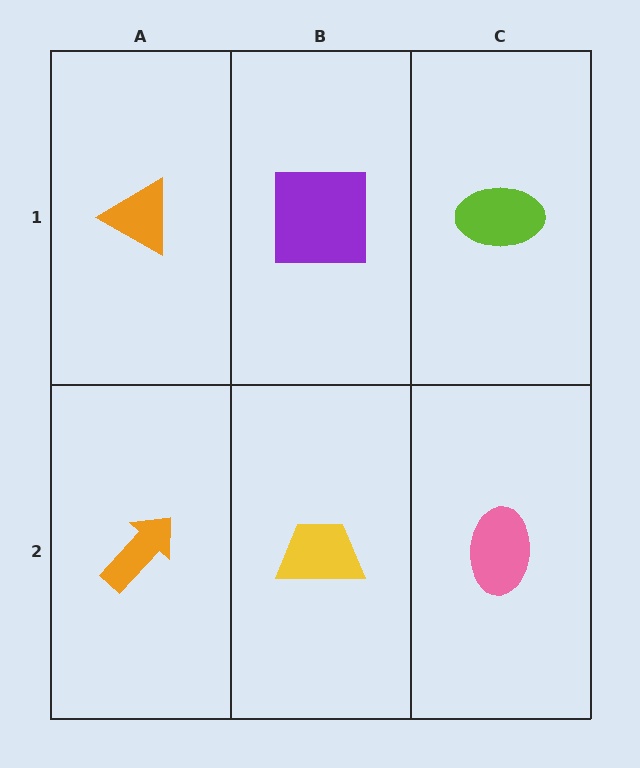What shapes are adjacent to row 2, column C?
A lime ellipse (row 1, column C), a yellow trapezoid (row 2, column B).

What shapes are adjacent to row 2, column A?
An orange triangle (row 1, column A), a yellow trapezoid (row 2, column B).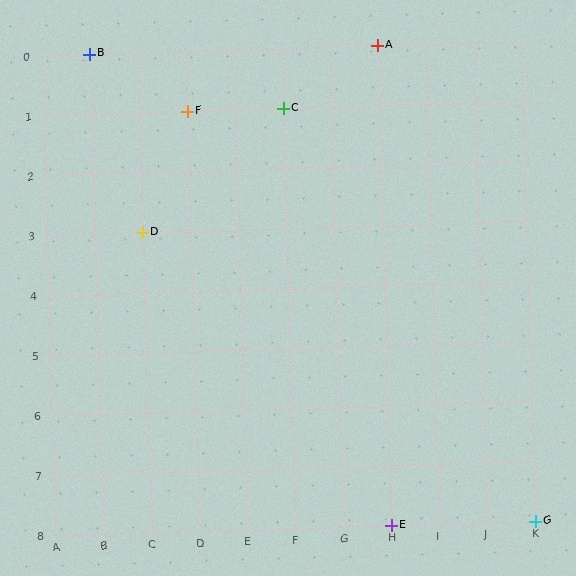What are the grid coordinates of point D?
Point D is at grid coordinates (C, 3).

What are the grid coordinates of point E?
Point E is at grid coordinates (H, 8).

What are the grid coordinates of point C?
Point C is at grid coordinates (F, 1).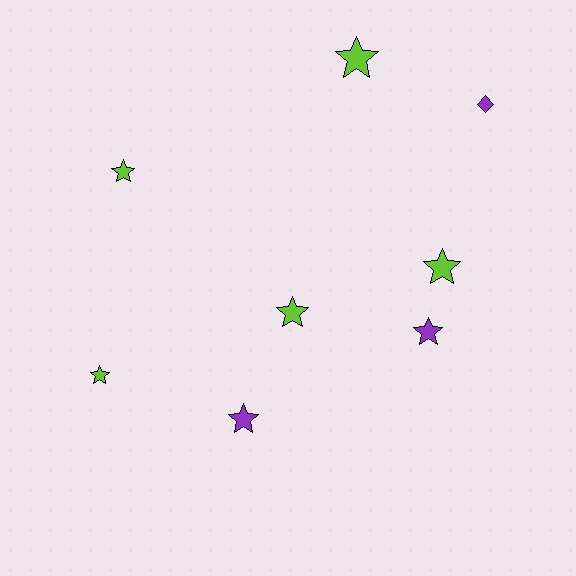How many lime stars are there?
There are 5 lime stars.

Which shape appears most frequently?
Star, with 7 objects.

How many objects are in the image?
There are 8 objects.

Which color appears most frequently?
Lime, with 5 objects.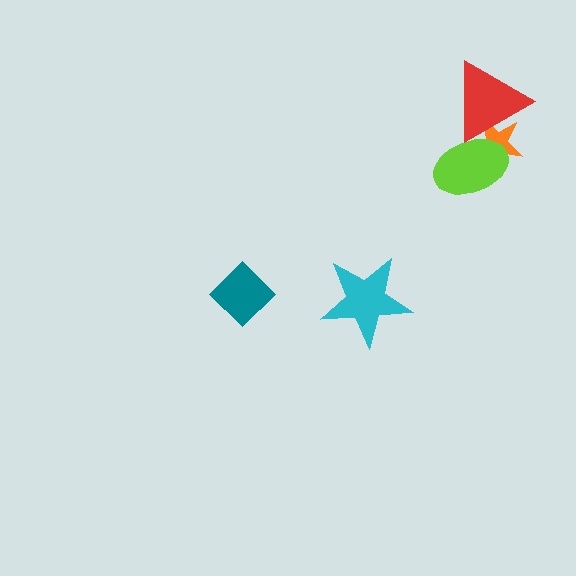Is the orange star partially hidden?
Yes, it is partially covered by another shape.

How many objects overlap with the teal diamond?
0 objects overlap with the teal diamond.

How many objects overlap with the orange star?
2 objects overlap with the orange star.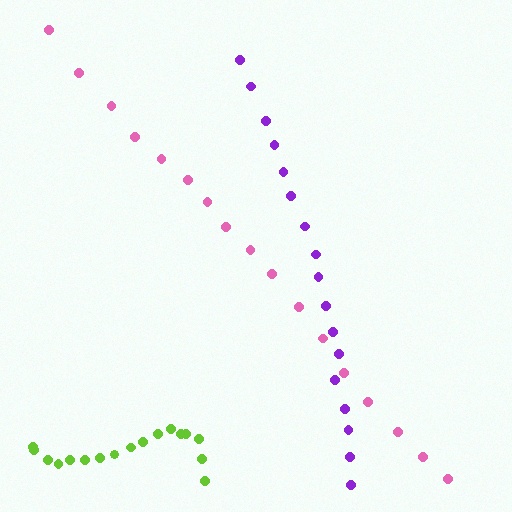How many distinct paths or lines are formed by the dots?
There are 3 distinct paths.